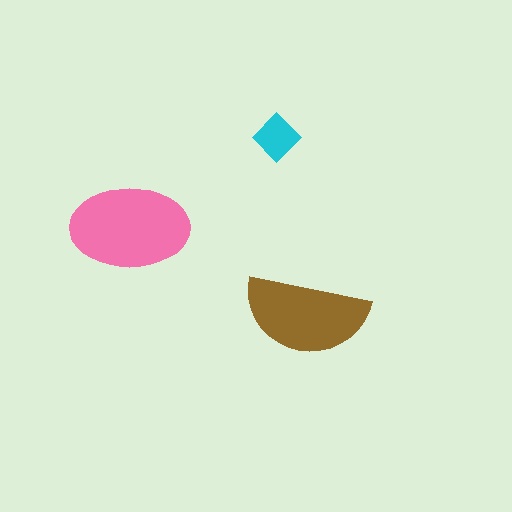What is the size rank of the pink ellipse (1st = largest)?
1st.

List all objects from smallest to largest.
The cyan diamond, the brown semicircle, the pink ellipse.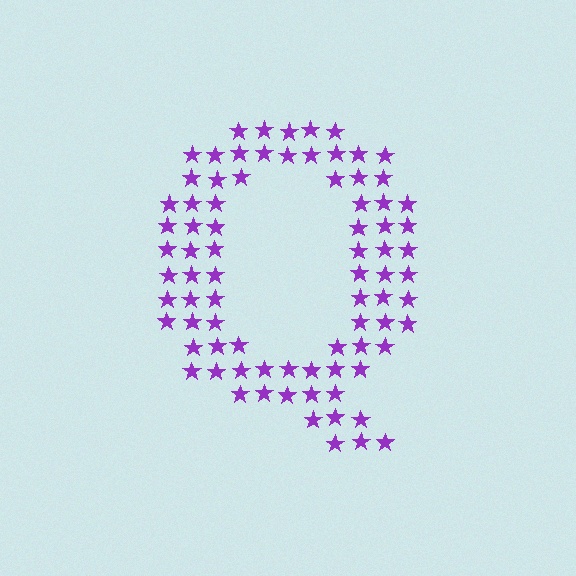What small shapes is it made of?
It is made of small stars.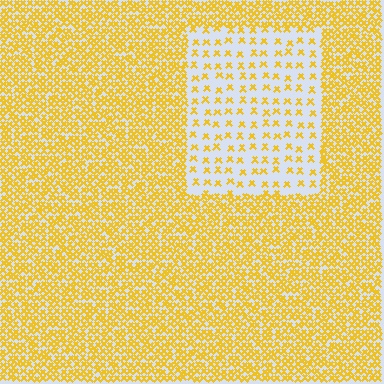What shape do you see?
I see a rectangle.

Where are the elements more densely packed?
The elements are more densely packed outside the rectangle boundary.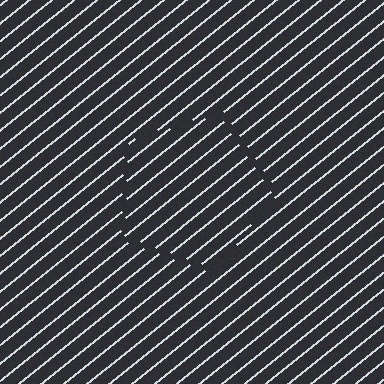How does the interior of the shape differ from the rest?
The interior of the shape contains the same grating, shifted by half a period — the contour is defined by the phase discontinuity where line-ends from the inner and outer gratings abut.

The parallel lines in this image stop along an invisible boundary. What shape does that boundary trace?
An illusory pentagon. The interior of the shape contains the same grating, shifted by half a period — the contour is defined by the phase discontinuity where line-ends from the inner and outer gratings abut.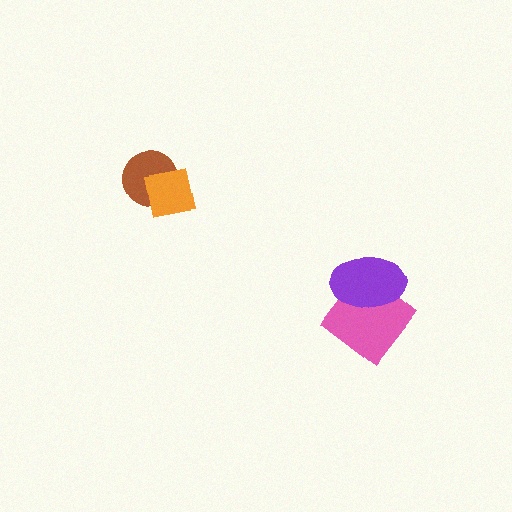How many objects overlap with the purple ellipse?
1 object overlaps with the purple ellipse.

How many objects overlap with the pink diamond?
1 object overlaps with the pink diamond.